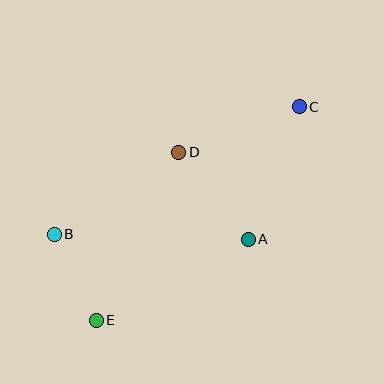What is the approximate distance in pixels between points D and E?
The distance between D and E is approximately 187 pixels.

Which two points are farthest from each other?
Points C and E are farthest from each other.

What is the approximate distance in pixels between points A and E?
The distance between A and E is approximately 172 pixels.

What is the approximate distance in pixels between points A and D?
The distance between A and D is approximately 111 pixels.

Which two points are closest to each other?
Points B and E are closest to each other.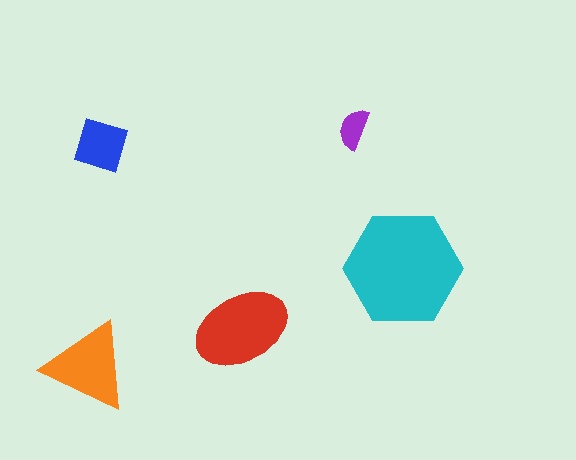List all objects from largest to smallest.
The cyan hexagon, the red ellipse, the orange triangle, the blue diamond, the purple semicircle.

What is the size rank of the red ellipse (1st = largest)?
2nd.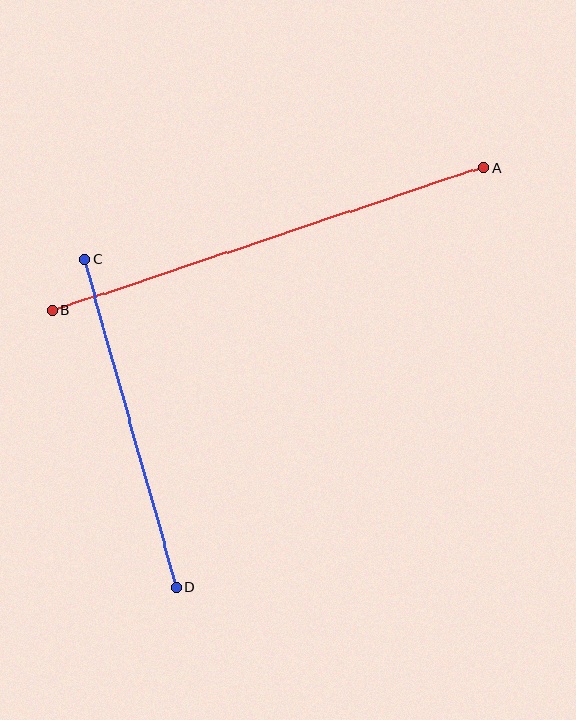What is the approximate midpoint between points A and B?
The midpoint is at approximately (268, 239) pixels.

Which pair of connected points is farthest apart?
Points A and B are farthest apart.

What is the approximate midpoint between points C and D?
The midpoint is at approximately (131, 423) pixels.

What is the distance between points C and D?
The distance is approximately 341 pixels.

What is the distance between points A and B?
The distance is approximately 453 pixels.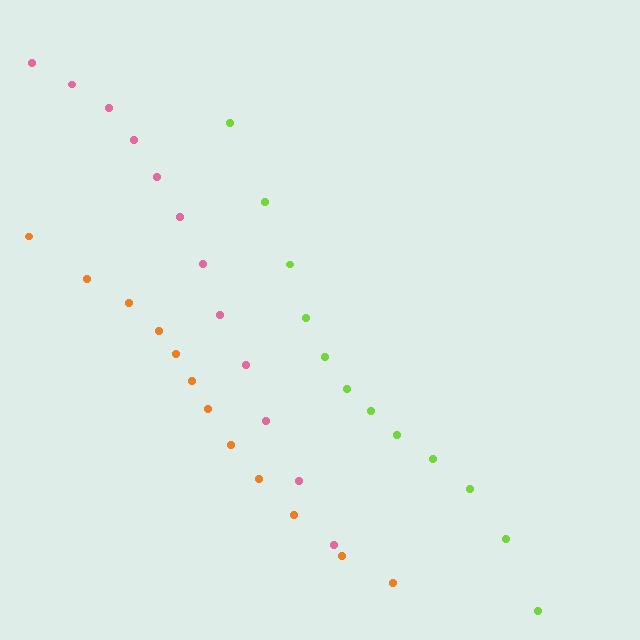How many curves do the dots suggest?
There are 3 distinct paths.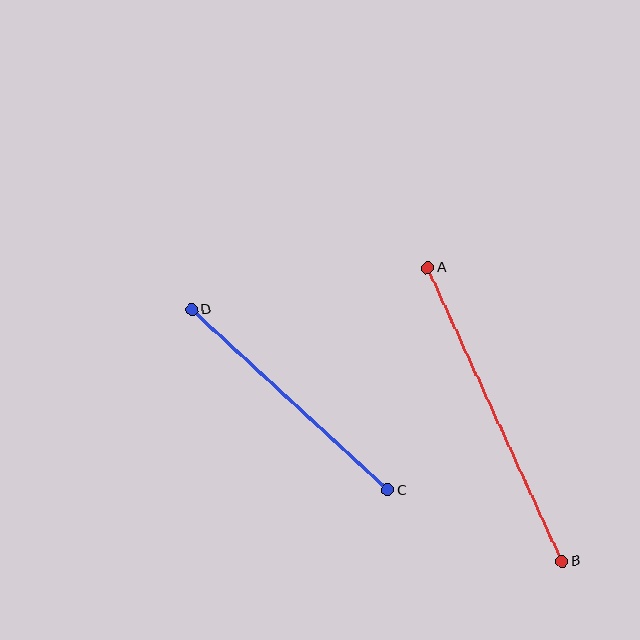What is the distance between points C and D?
The distance is approximately 267 pixels.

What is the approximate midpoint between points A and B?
The midpoint is at approximately (495, 414) pixels.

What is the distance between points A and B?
The distance is approximately 323 pixels.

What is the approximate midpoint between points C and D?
The midpoint is at approximately (290, 400) pixels.